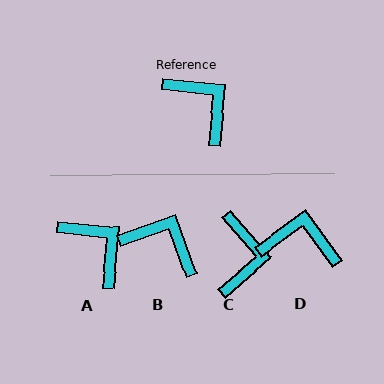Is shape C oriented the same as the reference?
No, it is off by about 44 degrees.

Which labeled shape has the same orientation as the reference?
A.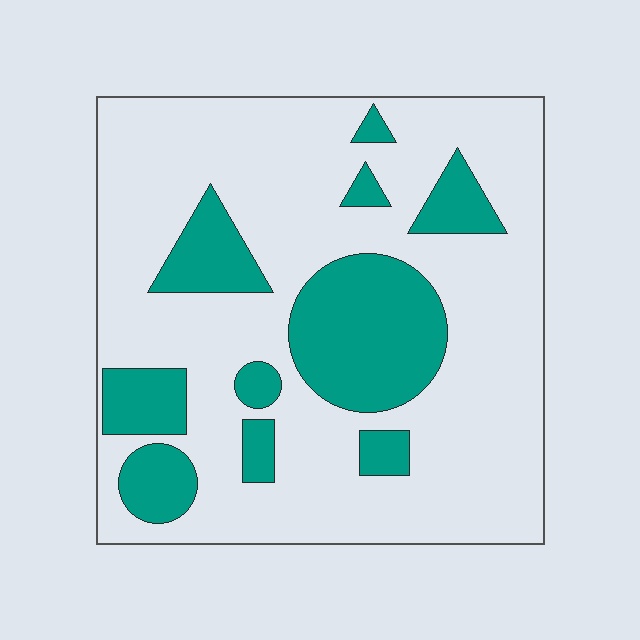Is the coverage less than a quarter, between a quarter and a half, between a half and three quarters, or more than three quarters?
Between a quarter and a half.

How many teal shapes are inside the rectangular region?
10.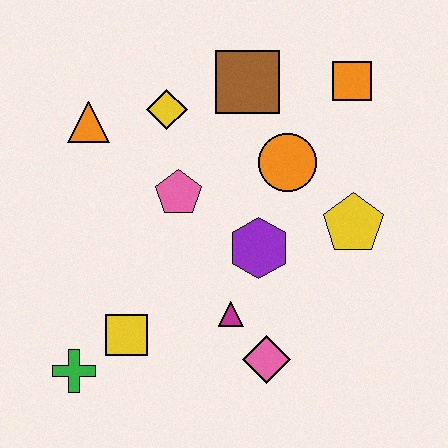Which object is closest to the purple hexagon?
The magenta triangle is closest to the purple hexagon.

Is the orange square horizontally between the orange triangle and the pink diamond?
No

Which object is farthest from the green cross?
The orange square is farthest from the green cross.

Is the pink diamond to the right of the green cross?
Yes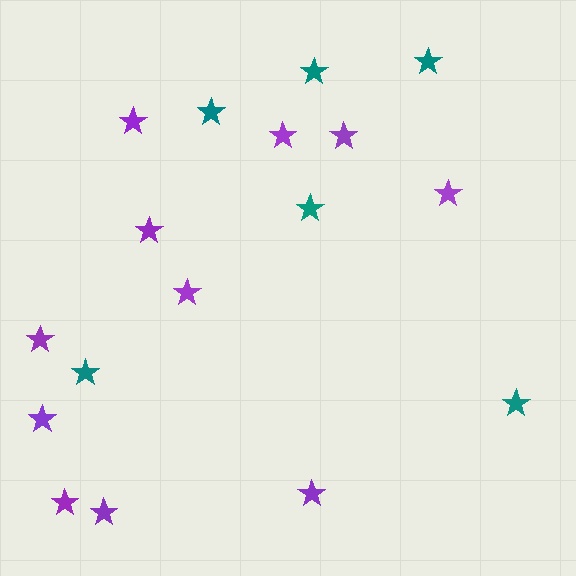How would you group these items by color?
There are 2 groups: one group of teal stars (6) and one group of purple stars (11).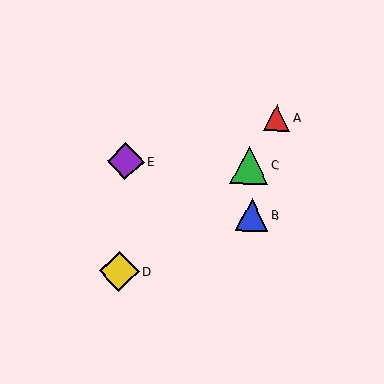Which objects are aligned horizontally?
Objects C, E are aligned horizontally.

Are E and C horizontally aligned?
Yes, both are at y≈161.